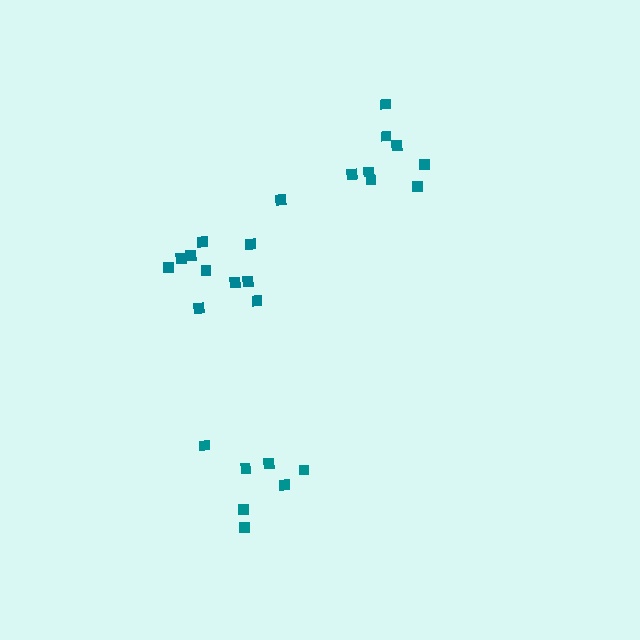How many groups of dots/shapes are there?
There are 3 groups.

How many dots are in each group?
Group 1: 8 dots, Group 2: 7 dots, Group 3: 11 dots (26 total).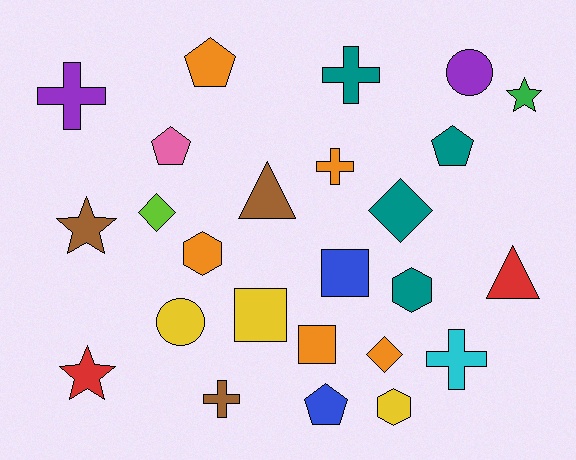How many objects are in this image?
There are 25 objects.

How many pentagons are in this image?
There are 4 pentagons.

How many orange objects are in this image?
There are 5 orange objects.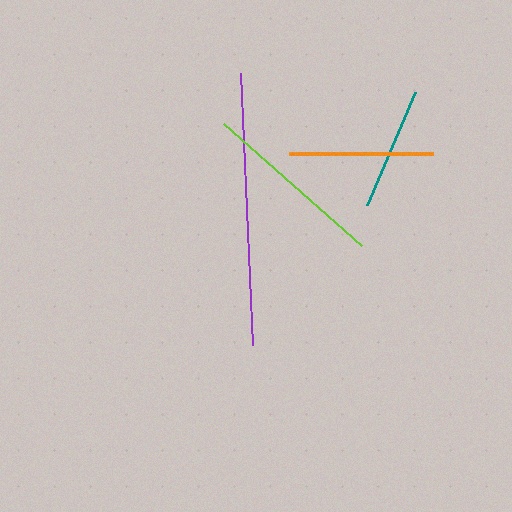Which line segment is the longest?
The purple line is the longest at approximately 272 pixels.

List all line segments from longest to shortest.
From longest to shortest: purple, lime, orange, teal.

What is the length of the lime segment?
The lime segment is approximately 185 pixels long.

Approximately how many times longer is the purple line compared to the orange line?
The purple line is approximately 1.9 times the length of the orange line.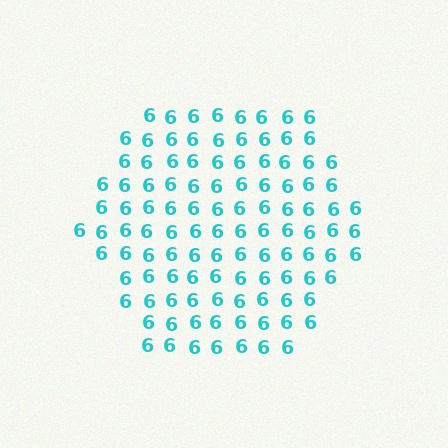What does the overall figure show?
The overall figure shows a hexagon.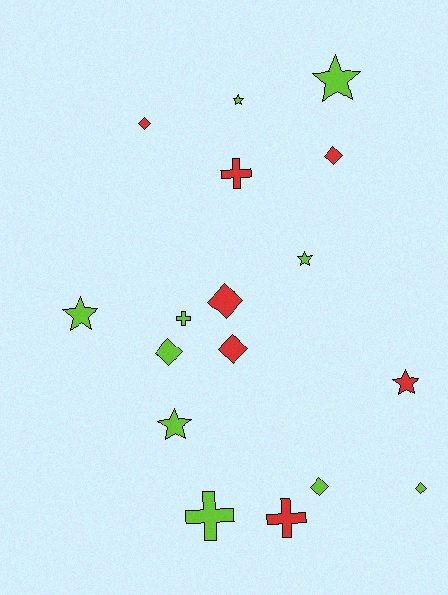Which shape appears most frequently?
Diamond, with 7 objects.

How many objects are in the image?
There are 17 objects.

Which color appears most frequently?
Lime, with 10 objects.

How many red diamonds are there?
There are 4 red diamonds.